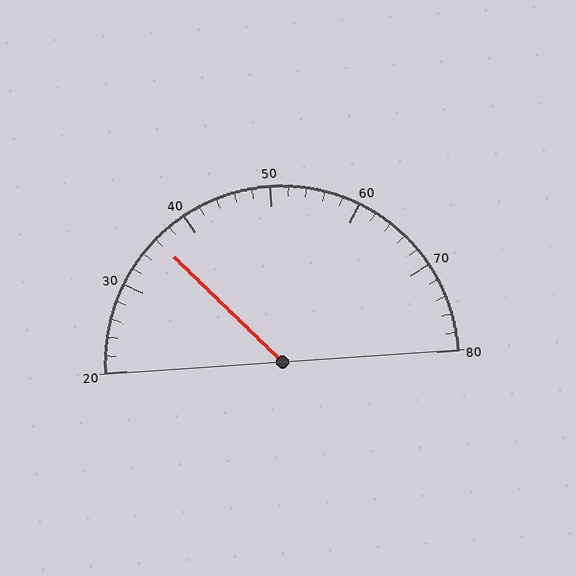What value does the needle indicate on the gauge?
The needle indicates approximately 36.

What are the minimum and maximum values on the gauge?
The gauge ranges from 20 to 80.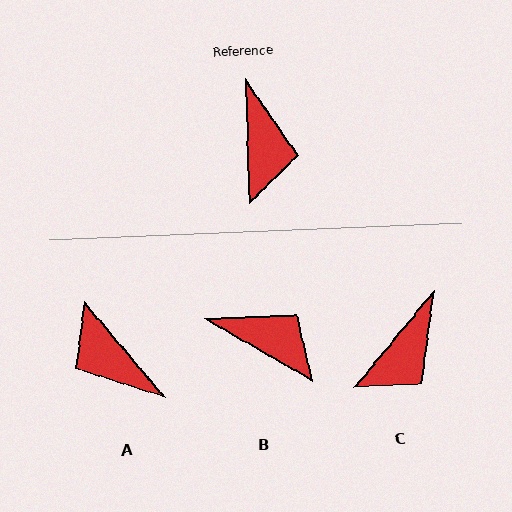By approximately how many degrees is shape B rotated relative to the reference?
Approximately 59 degrees counter-clockwise.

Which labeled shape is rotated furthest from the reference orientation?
A, about 142 degrees away.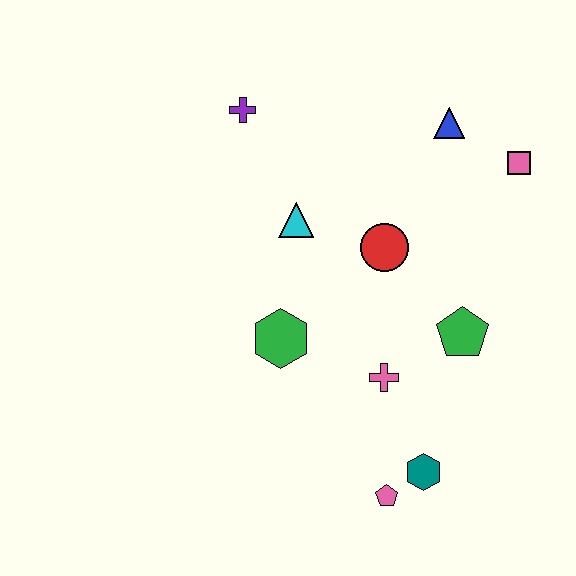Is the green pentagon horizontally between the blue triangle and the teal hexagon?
No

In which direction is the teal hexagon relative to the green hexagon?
The teal hexagon is to the right of the green hexagon.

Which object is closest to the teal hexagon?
The pink pentagon is closest to the teal hexagon.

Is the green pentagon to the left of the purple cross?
No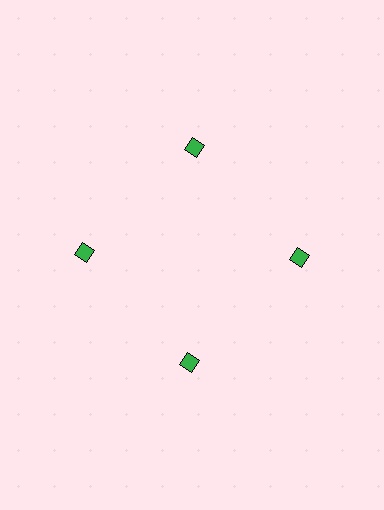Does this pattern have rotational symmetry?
Yes, this pattern has 4-fold rotational symmetry. It looks the same after rotating 90 degrees around the center.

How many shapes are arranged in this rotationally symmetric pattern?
There are 4 shapes, arranged in 4 groups of 1.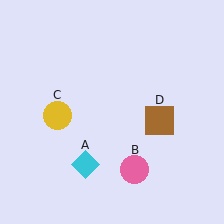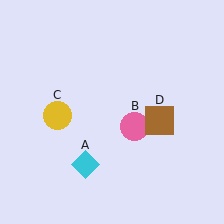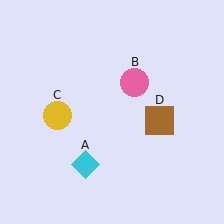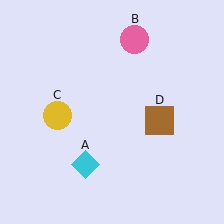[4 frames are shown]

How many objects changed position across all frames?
1 object changed position: pink circle (object B).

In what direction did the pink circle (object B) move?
The pink circle (object B) moved up.